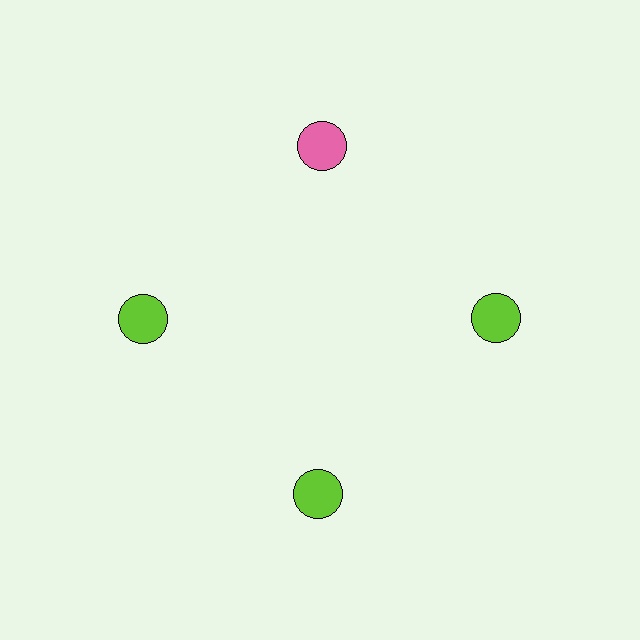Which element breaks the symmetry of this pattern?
The pink circle at roughly the 12 o'clock position breaks the symmetry. All other shapes are lime circles.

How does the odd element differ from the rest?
It has a different color: pink instead of lime.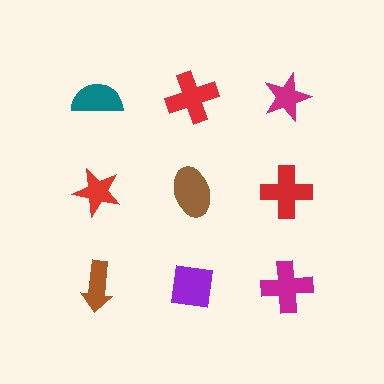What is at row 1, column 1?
A teal semicircle.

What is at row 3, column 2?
A purple square.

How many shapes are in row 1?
3 shapes.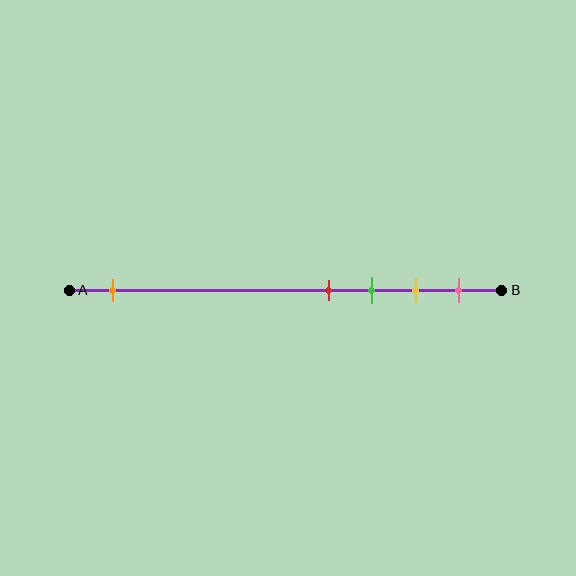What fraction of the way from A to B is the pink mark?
The pink mark is approximately 90% (0.9) of the way from A to B.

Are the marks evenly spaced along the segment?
No, the marks are not evenly spaced.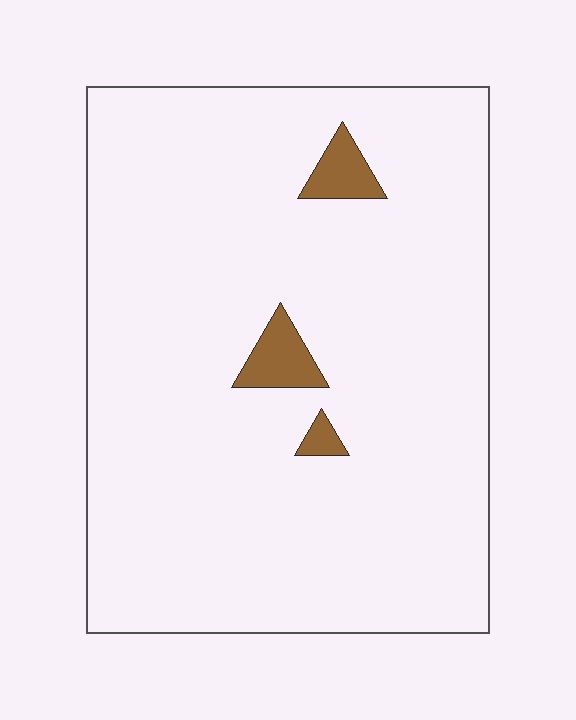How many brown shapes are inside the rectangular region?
3.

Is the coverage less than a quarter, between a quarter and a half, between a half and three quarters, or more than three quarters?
Less than a quarter.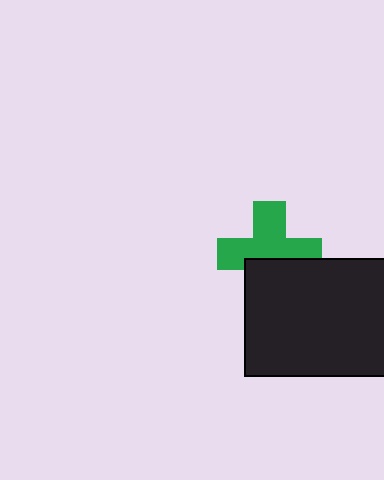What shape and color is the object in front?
The object in front is a black rectangle.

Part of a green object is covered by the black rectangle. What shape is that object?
It is a cross.